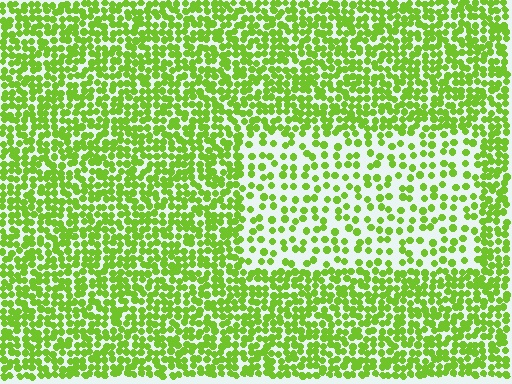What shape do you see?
I see a rectangle.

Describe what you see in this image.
The image contains small lime elements arranged at two different densities. A rectangle-shaped region is visible where the elements are less densely packed than the surrounding area.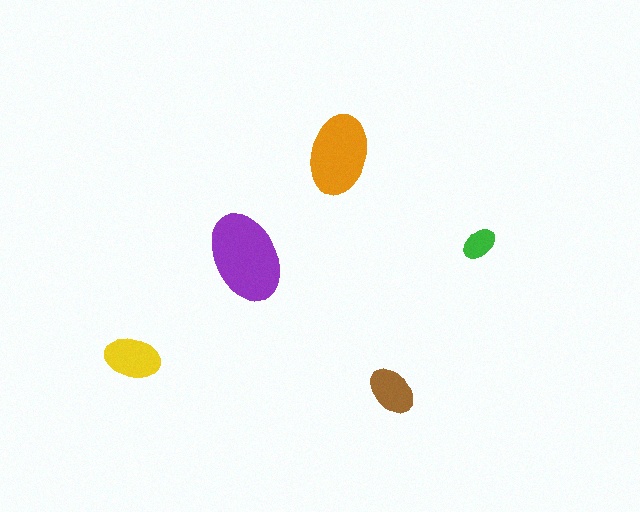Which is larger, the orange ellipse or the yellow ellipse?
The orange one.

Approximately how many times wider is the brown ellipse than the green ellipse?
About 1.5 times wider.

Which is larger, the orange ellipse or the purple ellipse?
The purple one.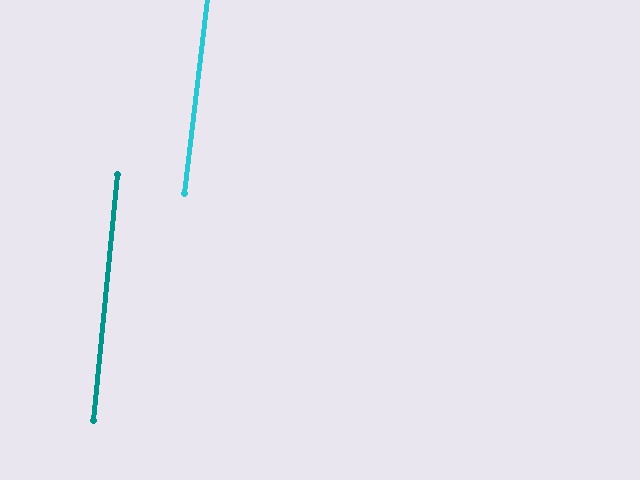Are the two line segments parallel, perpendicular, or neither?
Parallel — their directions differ by only 1.3°.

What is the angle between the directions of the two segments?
Approximately 1 degree.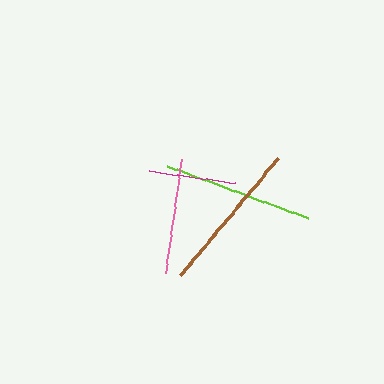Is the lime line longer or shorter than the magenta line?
The lime line is longer than the magenta line.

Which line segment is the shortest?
The magenta line is the shortest at approximately 86 pixels.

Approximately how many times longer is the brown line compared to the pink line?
The brown line is approximately 1.3 times the length of the pink line.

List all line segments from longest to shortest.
From longest to shortest: brown, lime, pink, magenta.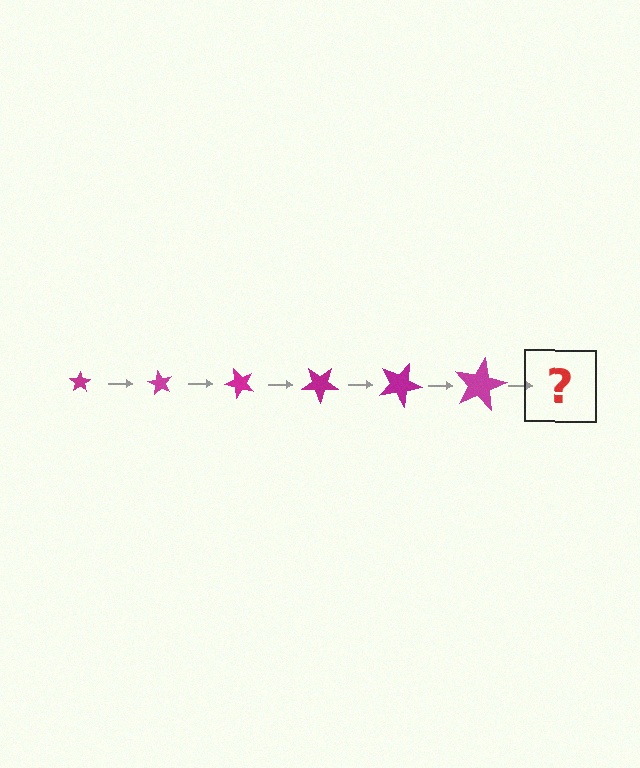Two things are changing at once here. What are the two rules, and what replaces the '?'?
The two rules are that the star grows larger each step and it rotates 60 degrees each step. The '?' should be a star, larger than the previous one and rotated 360 degrees from the start.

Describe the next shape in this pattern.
It should be a star, larger than the previous one and rotated 360 degrees from the start.